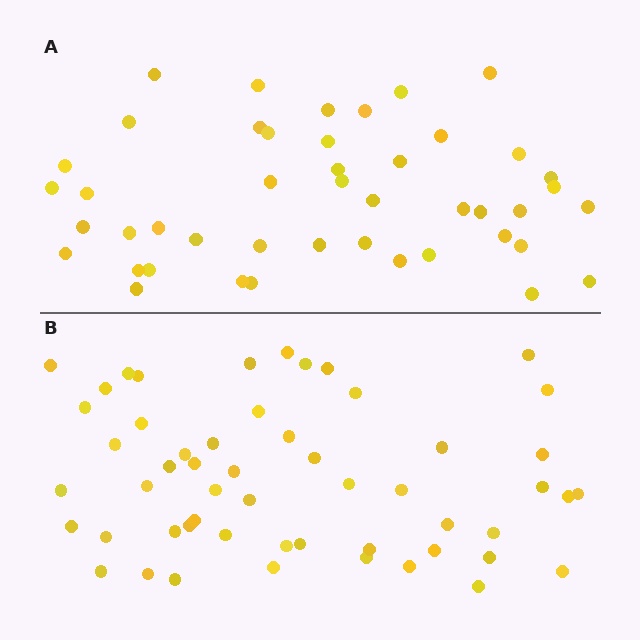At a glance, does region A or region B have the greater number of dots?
Region B (the bottom region) has more dots.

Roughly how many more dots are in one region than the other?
Region B has roughly 8 or so more dots than region A.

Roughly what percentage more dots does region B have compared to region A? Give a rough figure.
About 20% more.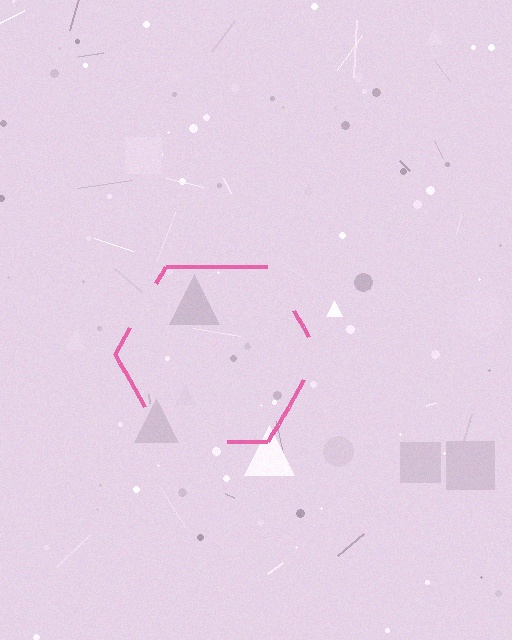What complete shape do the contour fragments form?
The contour fragments form a hexagon.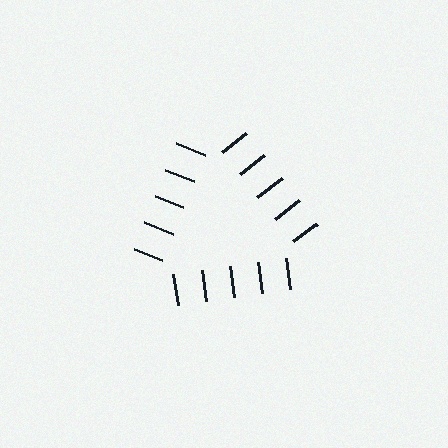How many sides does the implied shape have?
3 sides — the line-ends trace a triangle.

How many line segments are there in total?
15 — 5 along each of the 3 edges.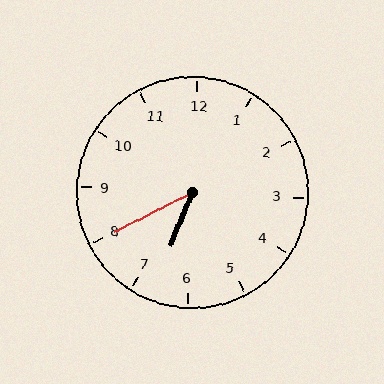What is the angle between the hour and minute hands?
Approximately 40 degrees.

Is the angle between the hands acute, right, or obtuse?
It is acute.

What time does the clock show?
6:40.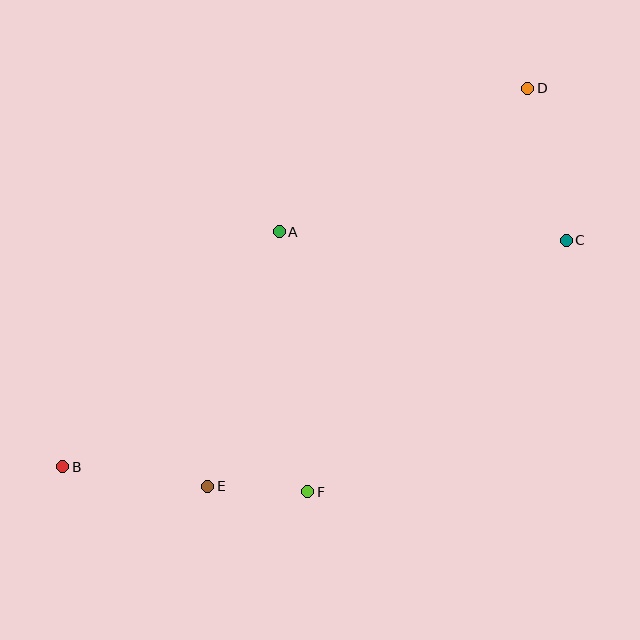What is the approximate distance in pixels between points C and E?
The distance between C and E is approximately 435 pixels.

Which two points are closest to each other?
Points E and F are closest to each other.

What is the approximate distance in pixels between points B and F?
The distance between B and F is approximately 246 pixels.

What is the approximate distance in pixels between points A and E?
The distance between A and E is approximately 265 pixels.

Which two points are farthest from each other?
Points B and D are farthest from each other.